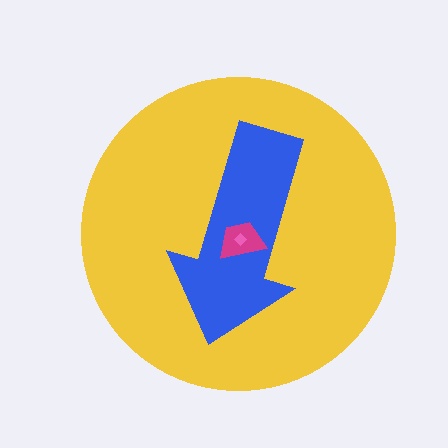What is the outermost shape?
The yellow circle.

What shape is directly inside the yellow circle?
The blue arrow.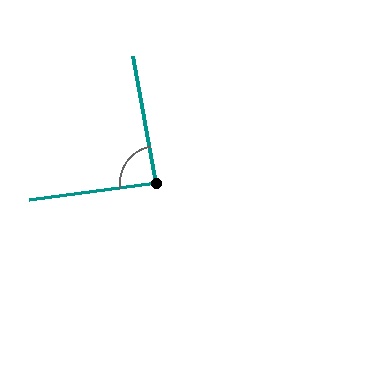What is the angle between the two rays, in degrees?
Approximately 87 degrees.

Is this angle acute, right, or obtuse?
It is approximately a right angle.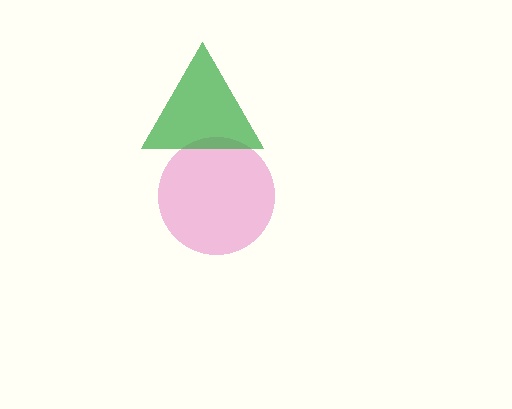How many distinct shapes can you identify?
There are 2 distinct shapes: a pink circle, a green triangle.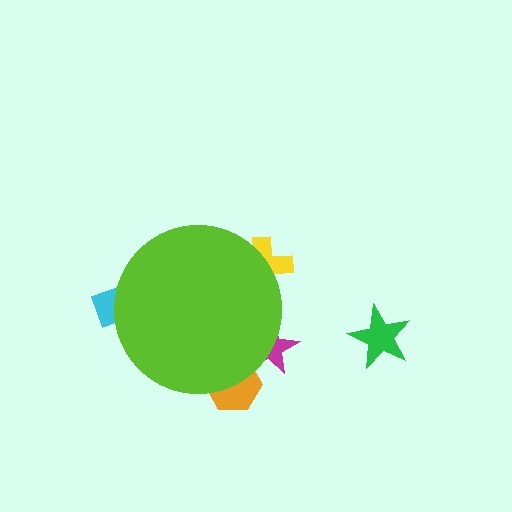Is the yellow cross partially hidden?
Yes, the yellow cross is partially hidden behind the lime circle.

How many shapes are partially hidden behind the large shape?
4 shapes are partially hidden.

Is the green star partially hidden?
No, the green star is fully visible.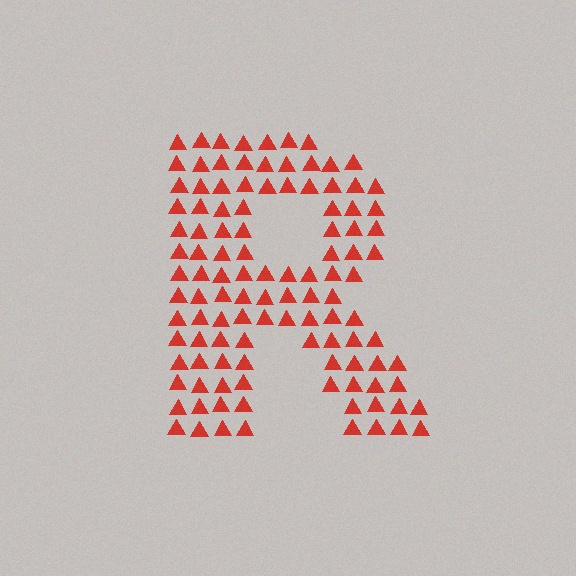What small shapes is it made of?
It is made of small triangles.